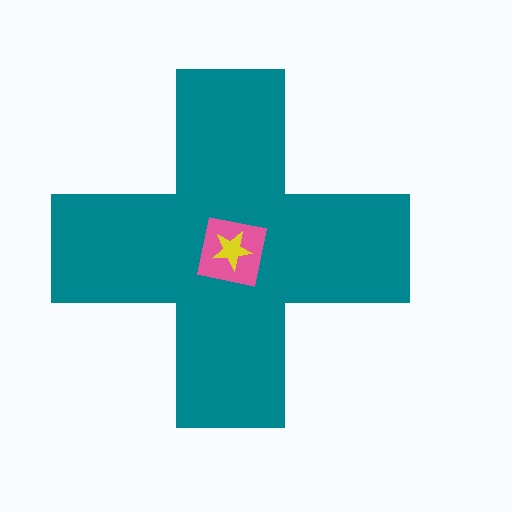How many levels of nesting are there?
3.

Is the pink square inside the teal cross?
Yes.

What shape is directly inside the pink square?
The yellow star.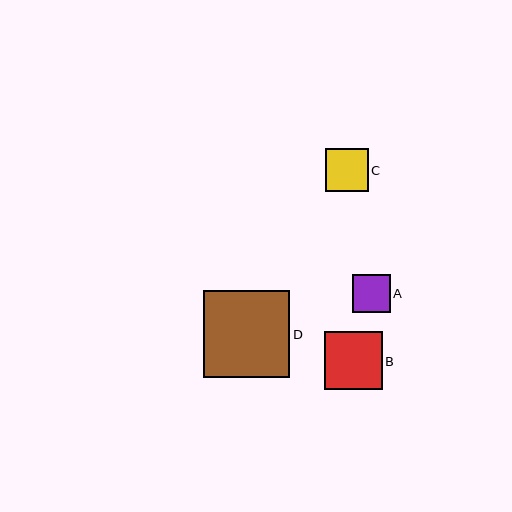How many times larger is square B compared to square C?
Square B is approximately 1.3 times the size of square C.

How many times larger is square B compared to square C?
Square B is approximately 1.3 times the size of square C.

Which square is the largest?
Square D is the largest with a size of approximately 86 pixels.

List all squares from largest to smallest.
From largest to smallest: D, B, C, A.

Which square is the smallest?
Square A is the smallest with a size of approximately 38 pixels.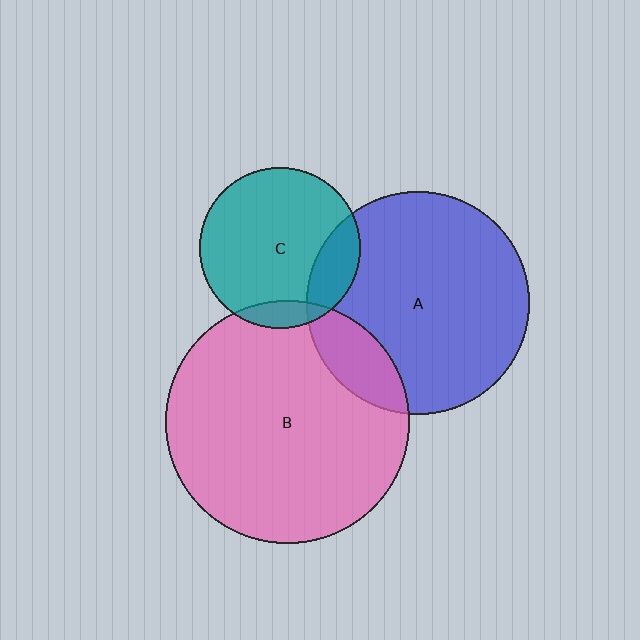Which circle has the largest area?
Circle B (pink).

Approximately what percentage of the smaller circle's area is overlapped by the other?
Approximately 10%.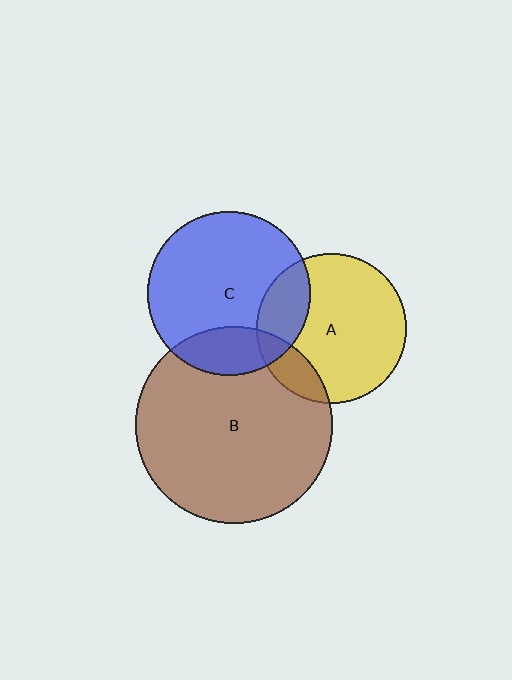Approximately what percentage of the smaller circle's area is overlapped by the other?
Approximately 20%.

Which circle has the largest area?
Circle B (brown).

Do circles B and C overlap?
Yes.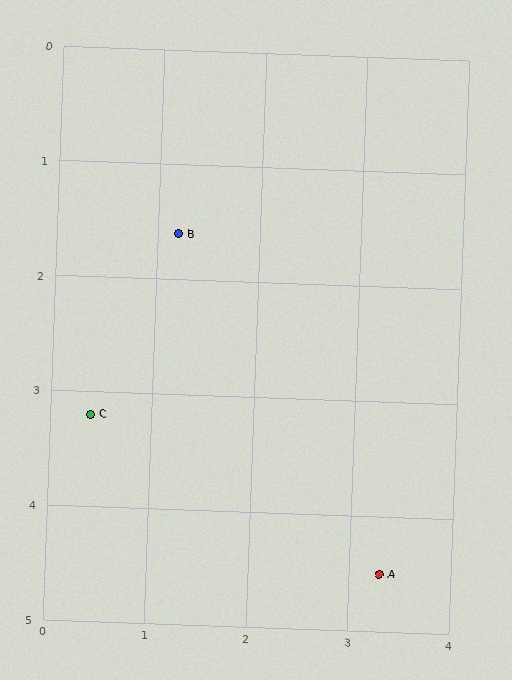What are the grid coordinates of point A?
Point A is at approximately (3.3, 4.5).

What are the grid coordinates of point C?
Point C is at approximately (0.4, 3.2).